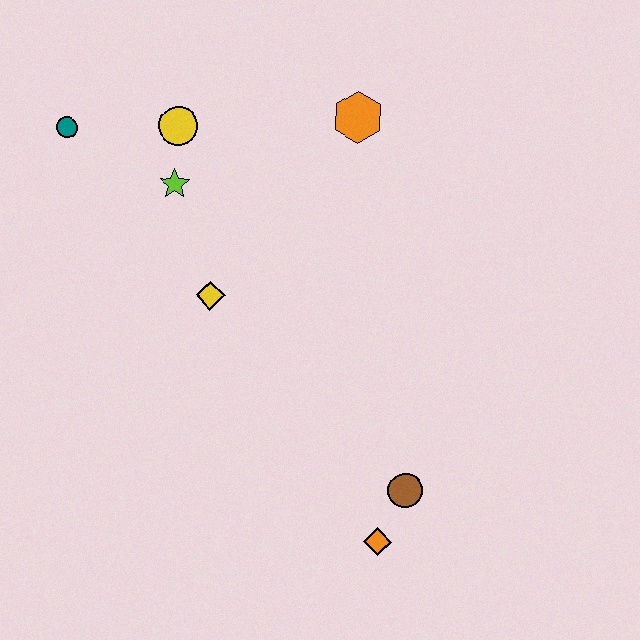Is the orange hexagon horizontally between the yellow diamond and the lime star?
No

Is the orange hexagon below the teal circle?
No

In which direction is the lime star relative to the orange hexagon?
The lime star is to the left of the orange hexagon.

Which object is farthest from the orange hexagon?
The orange diamond is farthest from the orange hexagon.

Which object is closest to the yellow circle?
The lime star is closest to the yellow circle.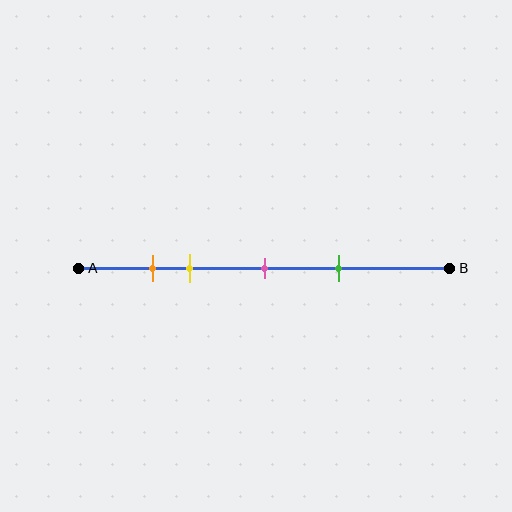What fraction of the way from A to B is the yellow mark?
The yellow mark is approximately 30% (0.3) of the way from A to B.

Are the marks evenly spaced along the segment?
No, the marks are not evenly spaced.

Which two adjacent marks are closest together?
The orange and yellow marks are the closest adjacent pair.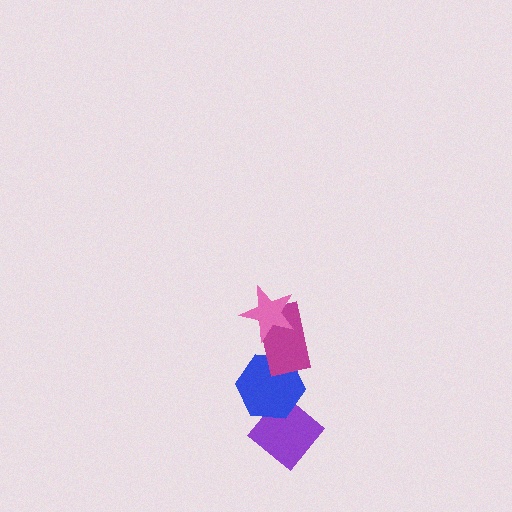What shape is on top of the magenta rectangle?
The pink star is on top of the magenta rectangle.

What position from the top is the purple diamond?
The purple diamond is 4th from the top.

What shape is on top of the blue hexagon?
The magenta rectangle is on top of the blue hexagon.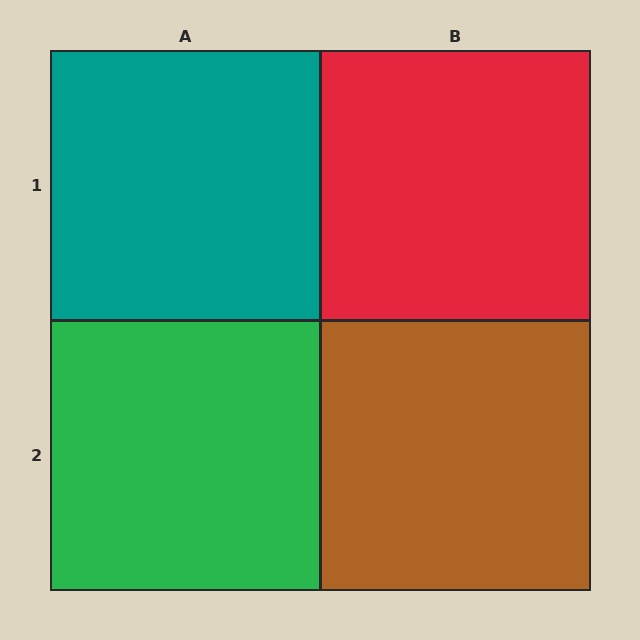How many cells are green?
1 cell is green.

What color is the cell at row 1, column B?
Red.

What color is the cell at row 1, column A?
Teal.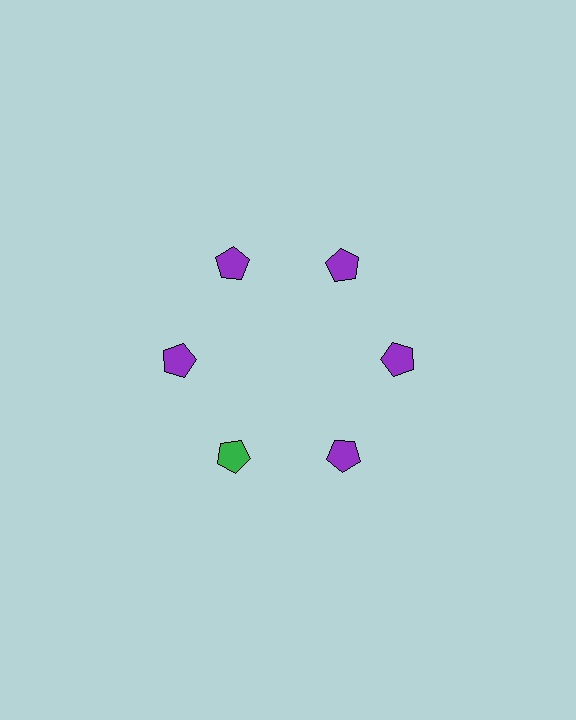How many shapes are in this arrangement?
There are 6 shapes arranged in a ring pattern.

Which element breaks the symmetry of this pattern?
The green pentagon at roughly the 7 o'clock position breaks the symmetry. All other shapes are purple pentagons.